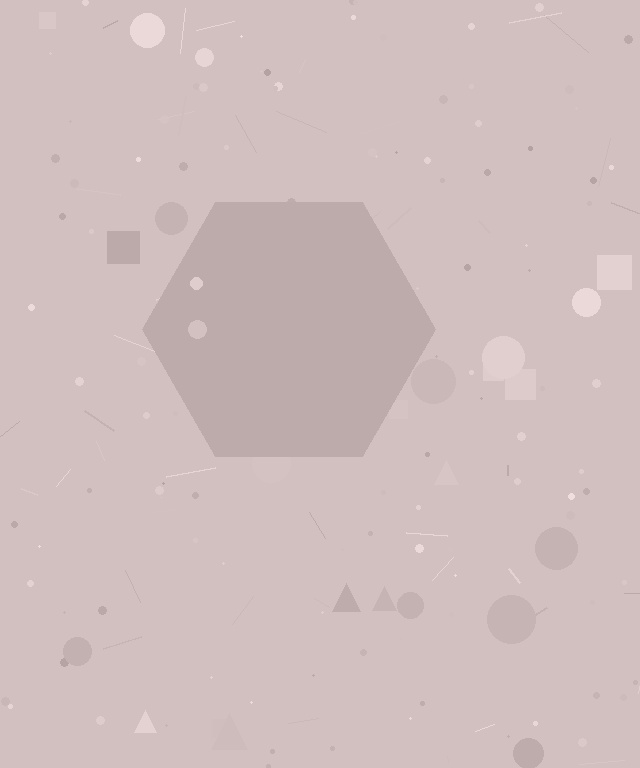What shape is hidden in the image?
A hexagon is hidden in the image.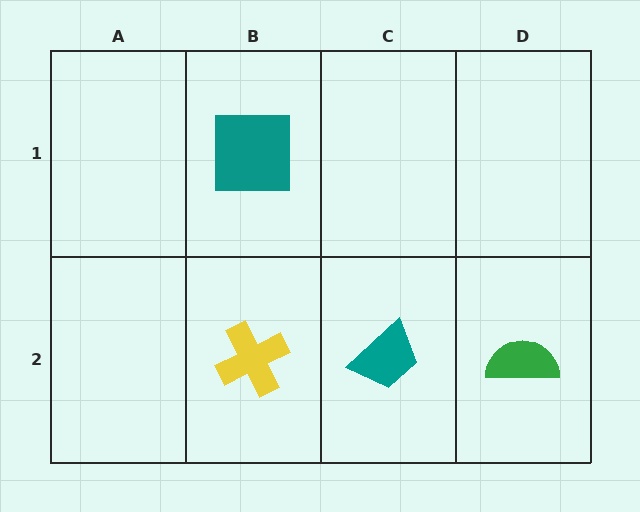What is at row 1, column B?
A teal square.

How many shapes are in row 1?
1 shape.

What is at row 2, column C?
A teal trapezoid.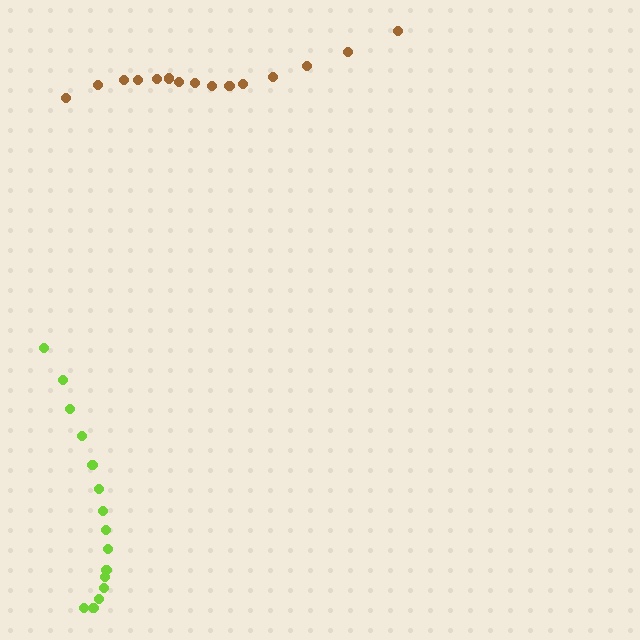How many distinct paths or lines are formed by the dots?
There are 2 distinct paths.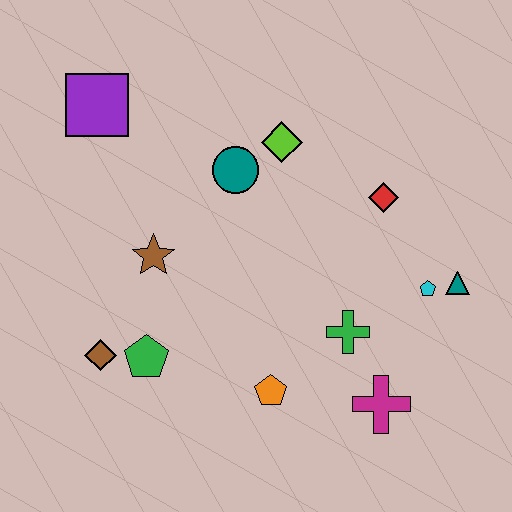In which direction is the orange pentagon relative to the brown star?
The orange pentagon is below the brown star.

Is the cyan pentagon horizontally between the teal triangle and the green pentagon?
Yes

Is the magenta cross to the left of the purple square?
No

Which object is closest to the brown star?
The green pentagon is closest to the brown star.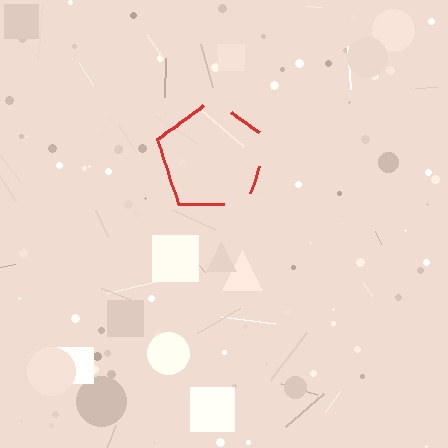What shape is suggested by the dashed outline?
The dashed outline suggests a pentagon.